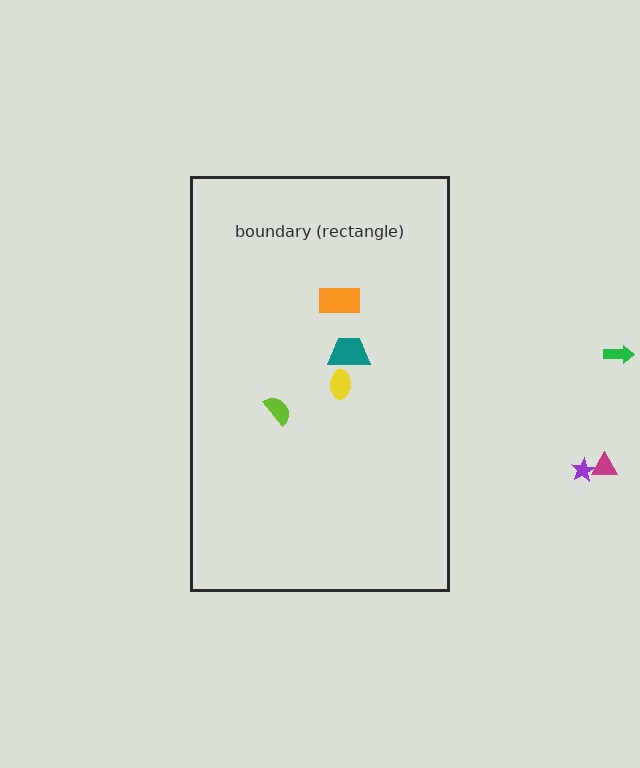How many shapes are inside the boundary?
4 inside, 3 outside.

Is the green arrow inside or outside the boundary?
Outside.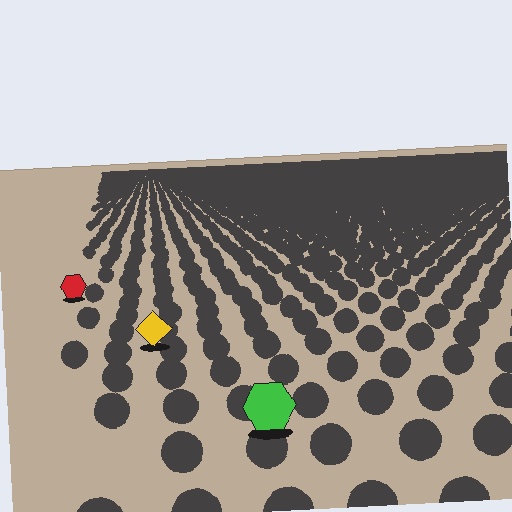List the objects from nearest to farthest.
From nearest to farthest: the green hexagon, the yellow diamond, the red hexagon.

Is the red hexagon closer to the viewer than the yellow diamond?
No. The yellow diamond is closer — you can tell from the texture gradient: the ground texture is coarser near it.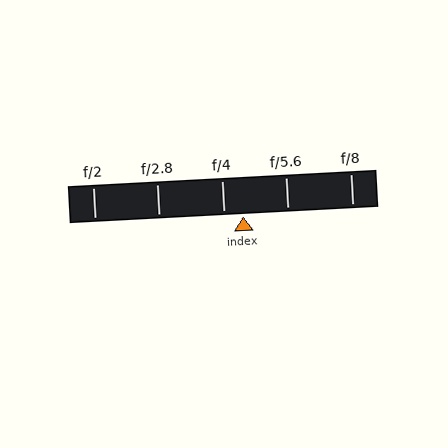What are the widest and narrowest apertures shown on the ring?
The widest aperture shown is f/2 and the narrowest is f/8.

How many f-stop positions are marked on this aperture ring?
There are 5 f-stop positions marked.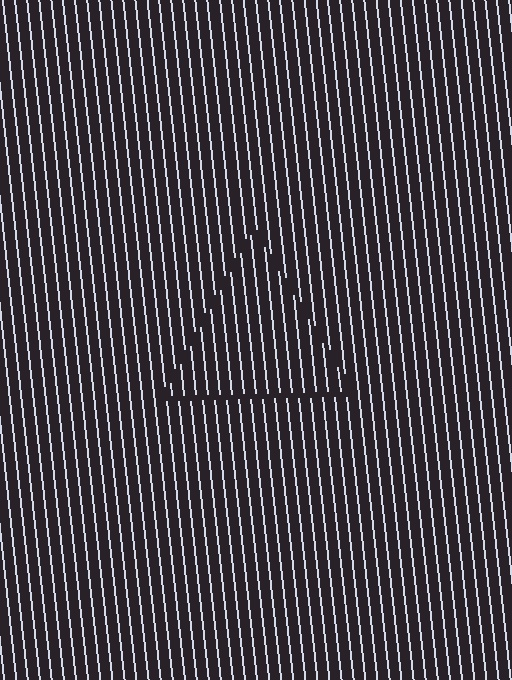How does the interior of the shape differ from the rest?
The interior of the shape contains the same grating, shifted by half a period — the contour is defined by the phase discontinuity where line-ends from the inner and outer gratings abut.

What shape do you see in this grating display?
An illusory triangle. The interior of the shape contains the same grating, shifted by half a period — the contour is defined by the phase discontinuity where line-ends from the inner and outer gratings abut.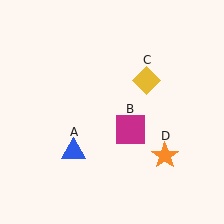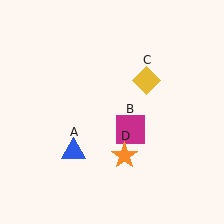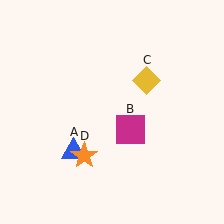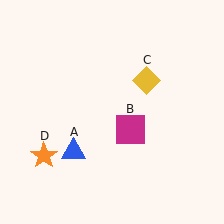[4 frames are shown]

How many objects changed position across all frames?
1 object changed position: orange star (object D).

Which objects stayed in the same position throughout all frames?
Blue triangle (object A) and magenta square (object B) and yellow diamond (object C) remained stationary.